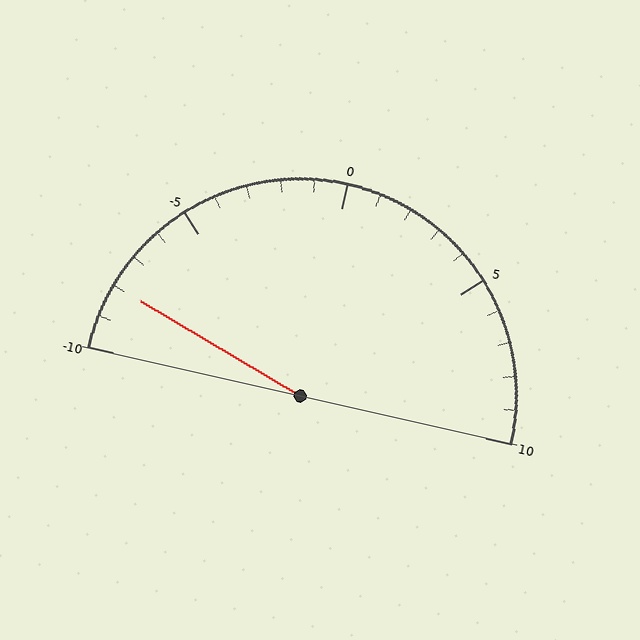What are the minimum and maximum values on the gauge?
The gauge ranges from -10 to 10.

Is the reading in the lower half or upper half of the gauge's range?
The reading is in the lower half of the range (-10 to 10).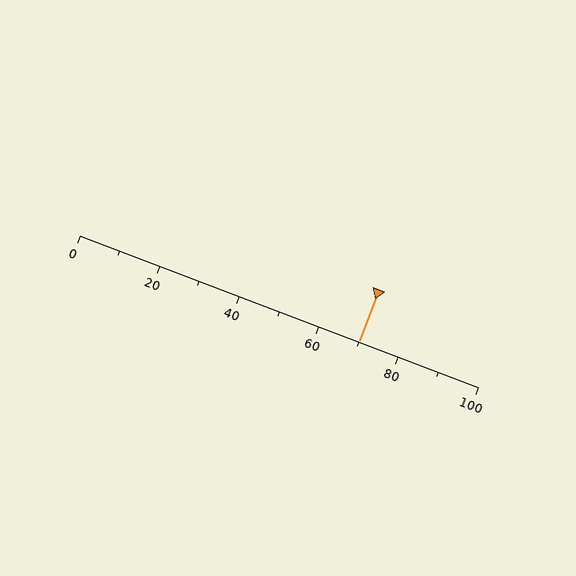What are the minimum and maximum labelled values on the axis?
The axis runs from 0 to 100.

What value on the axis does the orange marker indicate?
The marker indicates approximately 70.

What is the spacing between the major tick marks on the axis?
The major ticks are spaced 20 apart.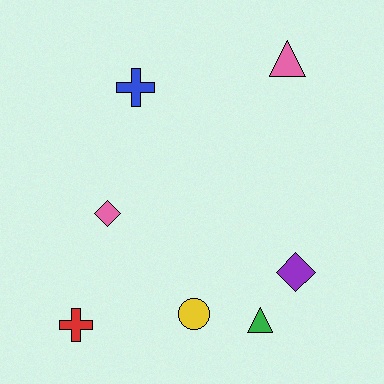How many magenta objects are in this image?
There are no magenta objects.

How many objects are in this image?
There are 7 objects.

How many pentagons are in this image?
There are no pentagons.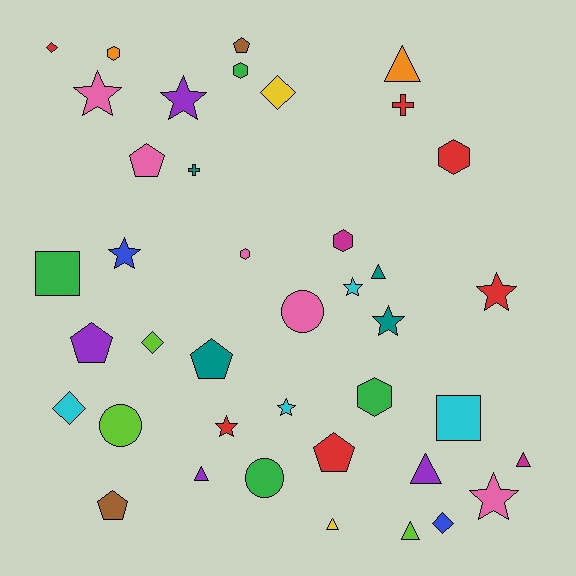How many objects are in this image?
There are 40 objects.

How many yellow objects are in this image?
There are 2 yellow objects.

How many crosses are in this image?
There are 2 crosses.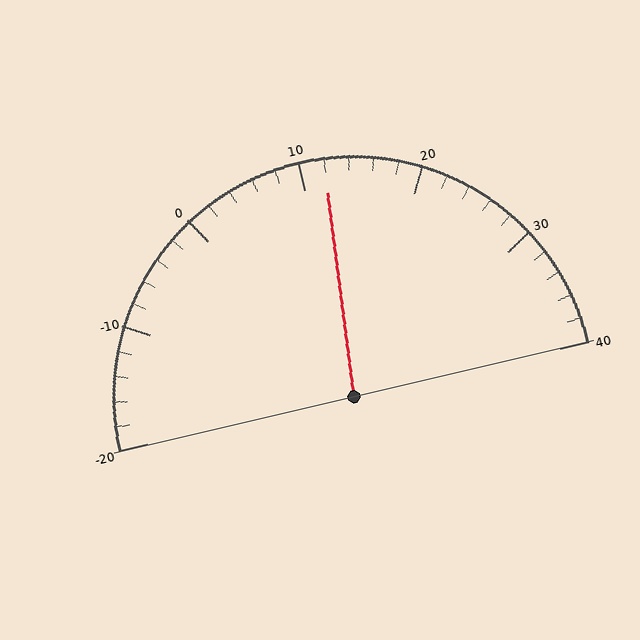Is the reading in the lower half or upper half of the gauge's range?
The reading is in the upper half of the range (-20 to 40).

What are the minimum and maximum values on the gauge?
The gauge ranges from -20 to 40.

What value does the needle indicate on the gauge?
The needle indicates approximately 12.